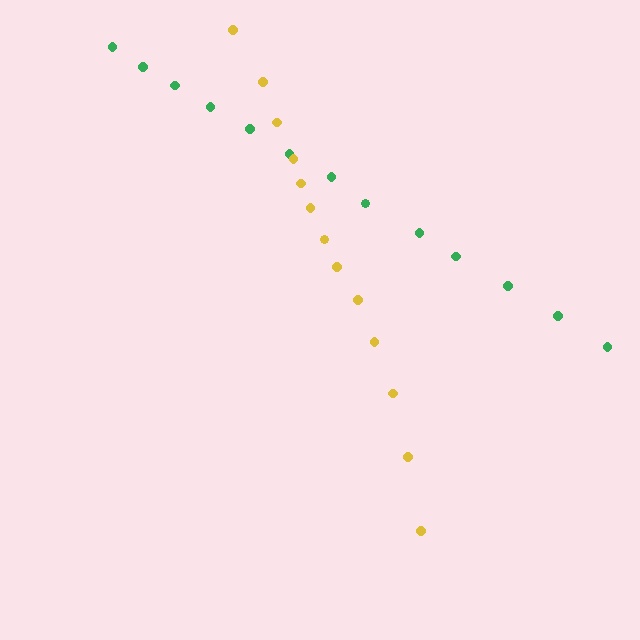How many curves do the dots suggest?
There are 2 distinct paths.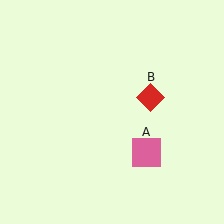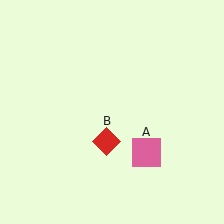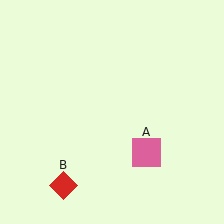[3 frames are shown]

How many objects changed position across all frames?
1 object changed position: red diamond (object B).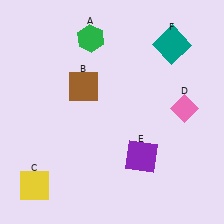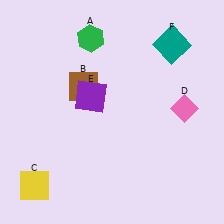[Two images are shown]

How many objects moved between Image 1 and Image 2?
1 object moved between the two images.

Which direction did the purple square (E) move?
The purple square (E) moved up.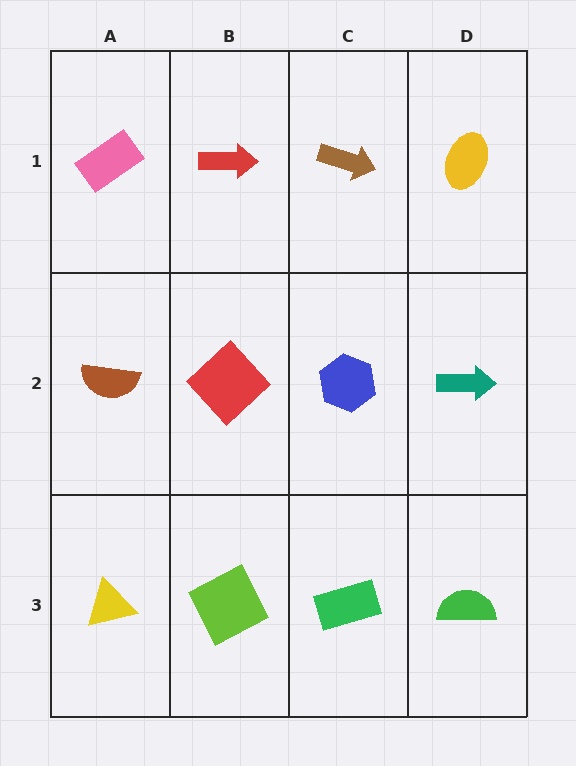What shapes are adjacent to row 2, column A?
A pink rectangle (row 1, column A), a yellow triangle (row 3, column A), a red diamond (row 2, column B).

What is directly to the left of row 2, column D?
A blue hexagon.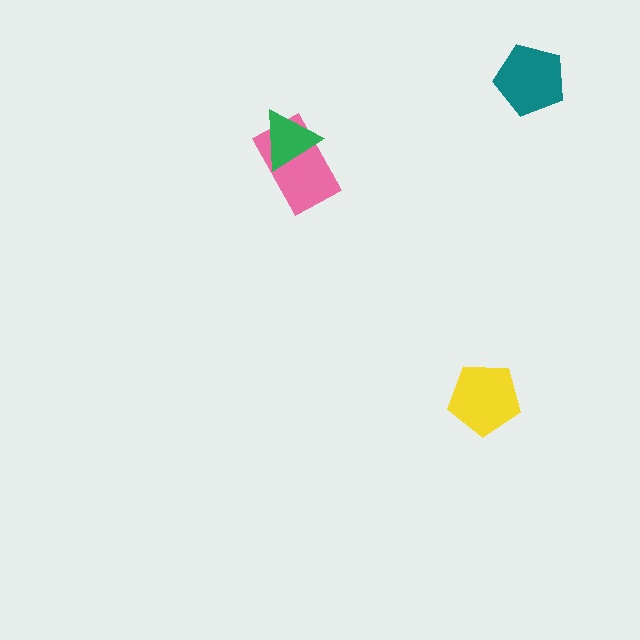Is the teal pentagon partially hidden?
No, no other shape covers it.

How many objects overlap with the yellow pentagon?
0 objects overlap with the yellow pentagon.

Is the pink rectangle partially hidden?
Yes, it is partially covered by another shape.